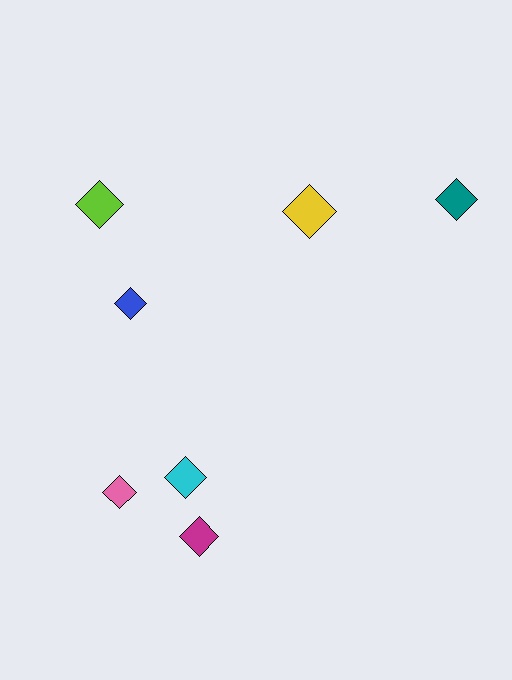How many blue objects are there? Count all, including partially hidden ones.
There is 1 blue object.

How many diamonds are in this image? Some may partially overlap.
There are 7 diamonds.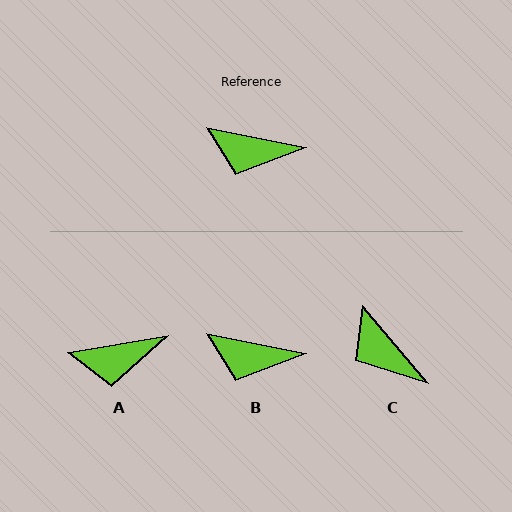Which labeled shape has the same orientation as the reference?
B.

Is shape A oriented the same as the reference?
No, it is off by about 21 degrees.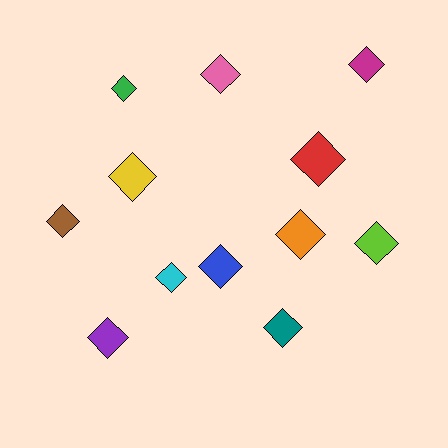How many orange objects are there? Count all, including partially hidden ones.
There is 1 orange object.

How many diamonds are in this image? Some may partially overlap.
There are 12 diamonds.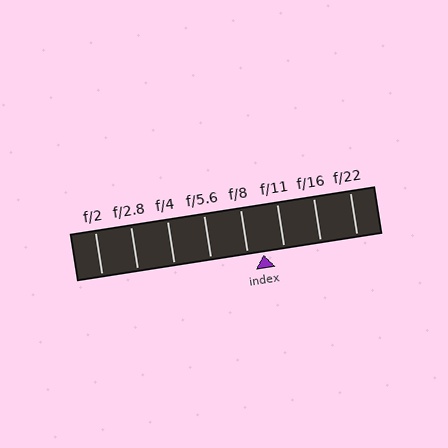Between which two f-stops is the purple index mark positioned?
The index mark is between f/8 and f/11.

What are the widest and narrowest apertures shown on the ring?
The widest aperture shown is f/2 and the narrowest is f/22.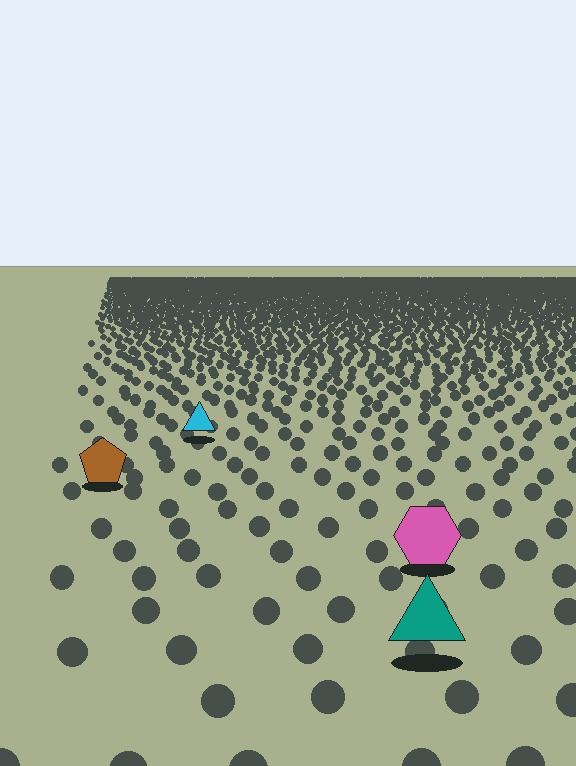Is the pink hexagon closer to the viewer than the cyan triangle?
Yes. The pink hexagon is closer — you can tell from the texture gradient: the ground texture is coarser near it.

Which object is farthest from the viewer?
The cyan triangle is farthest from the viewer. It appears smaller and the ground texture around it is denser.